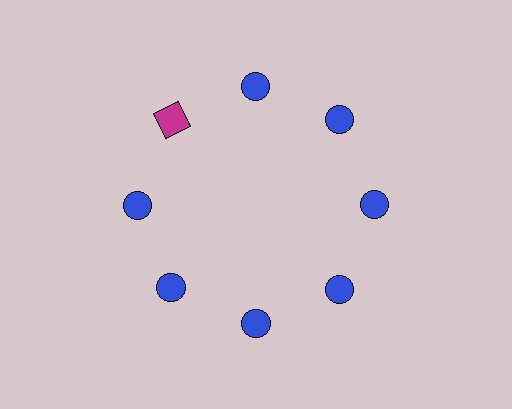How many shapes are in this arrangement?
There are 8 shapes arranged in a ring pattern.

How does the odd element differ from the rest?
It differs in both color (magenta instead of blue) and shape (square instead of circle).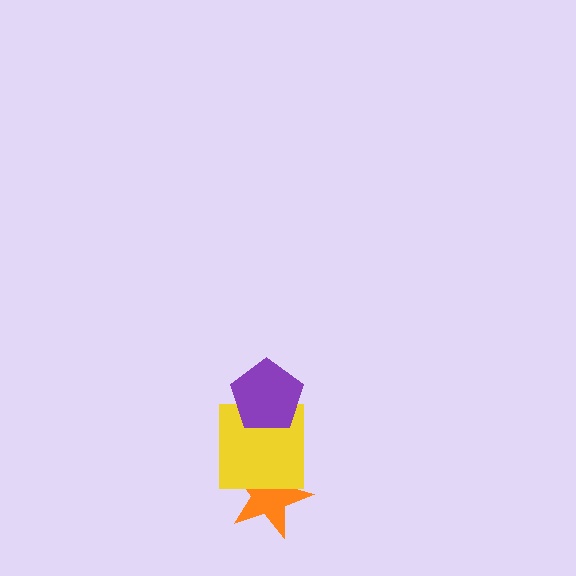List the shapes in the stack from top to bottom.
From top to bottom: the purple pentagon, the yellow square, the orange star.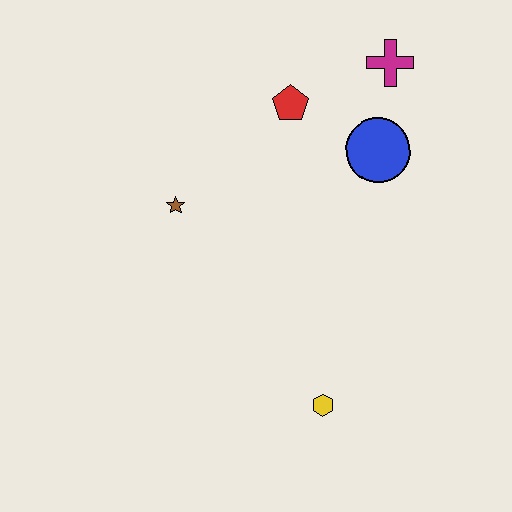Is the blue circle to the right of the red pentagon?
Yes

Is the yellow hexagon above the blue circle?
No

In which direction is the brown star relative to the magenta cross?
The brown star is to the left of the magenta cross.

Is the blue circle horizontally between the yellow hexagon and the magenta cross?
Yes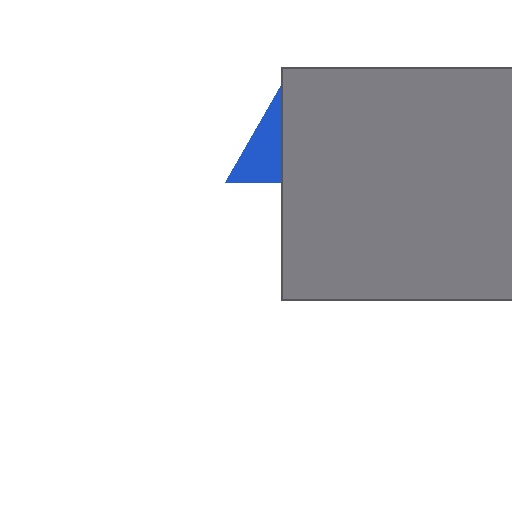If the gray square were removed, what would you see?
You would see the complete blue triangle.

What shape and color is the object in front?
The object in front is a gray square.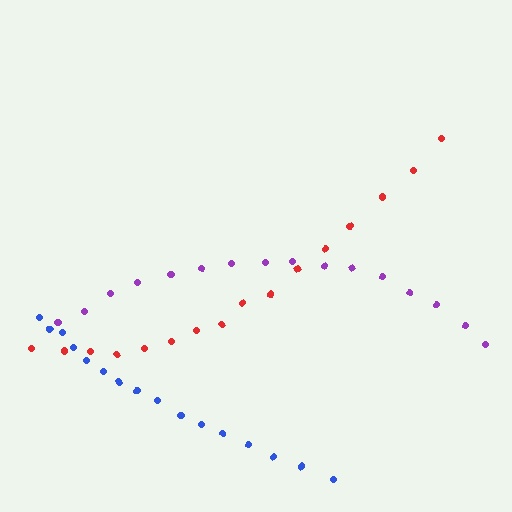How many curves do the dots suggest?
There are 3 distinct paths.